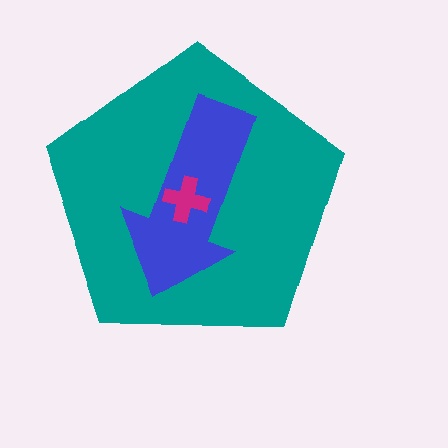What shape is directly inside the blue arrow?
The magenta cross.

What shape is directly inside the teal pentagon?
The blue arrow.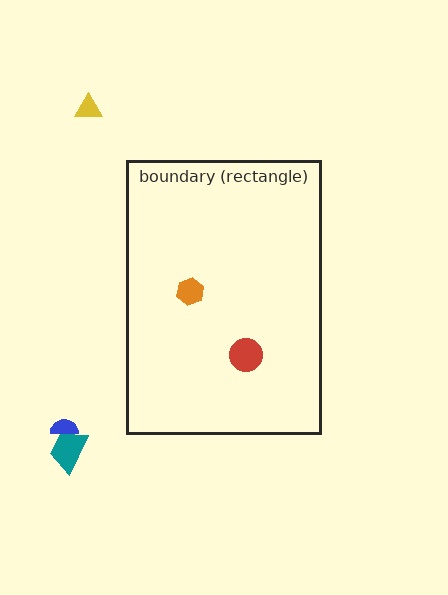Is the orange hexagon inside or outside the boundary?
Inside.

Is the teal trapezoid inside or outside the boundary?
Outside.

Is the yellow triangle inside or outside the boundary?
Outside.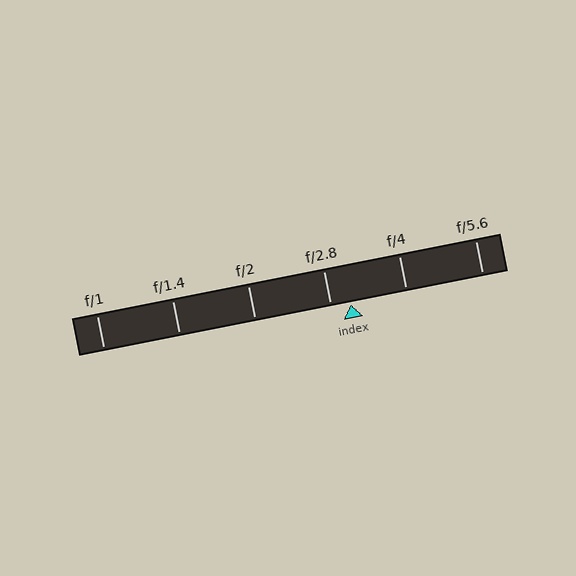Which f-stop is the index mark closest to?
The index mark is closest to f/2.8.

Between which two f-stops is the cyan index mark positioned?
The index mark is between f/2.8 and f/4.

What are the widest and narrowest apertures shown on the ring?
The widest aperture shown is f/1 and the narrowest is f/5.6.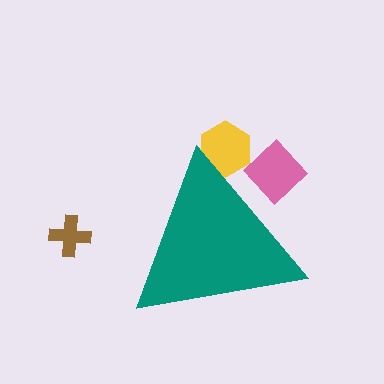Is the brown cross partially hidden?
No, the brown cross is fully visible.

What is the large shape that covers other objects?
A teal triangle.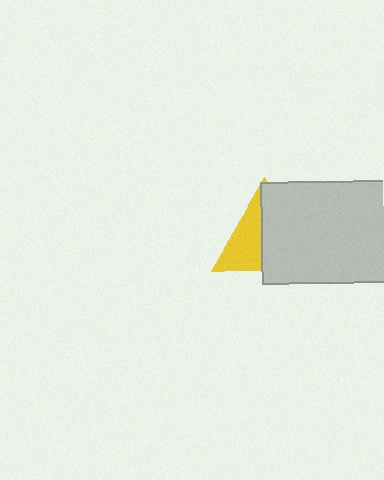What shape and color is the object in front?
The object in front is a light gray rectangle.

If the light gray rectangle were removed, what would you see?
You would see the complete yellow triangle.